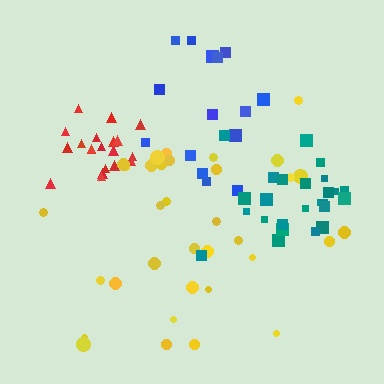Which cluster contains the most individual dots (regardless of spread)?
Yellow (34).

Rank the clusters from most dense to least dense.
red, teal, yellow, blue.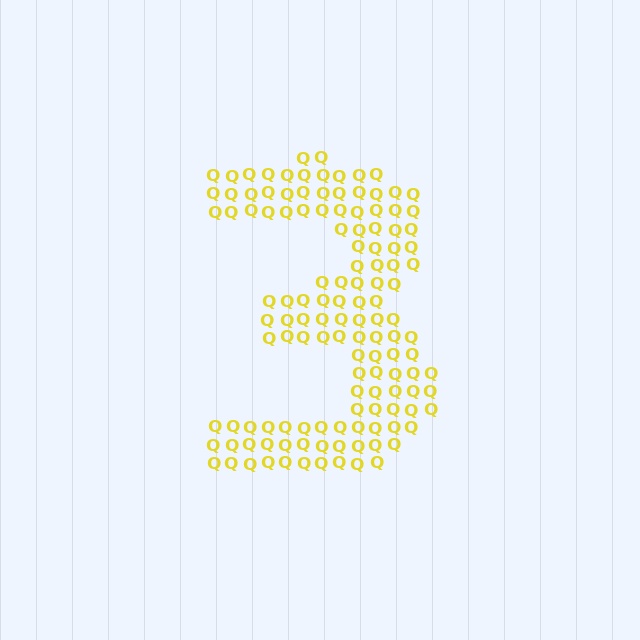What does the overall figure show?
The overall figure shows the digit 3.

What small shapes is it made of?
It is made of small letter Q's.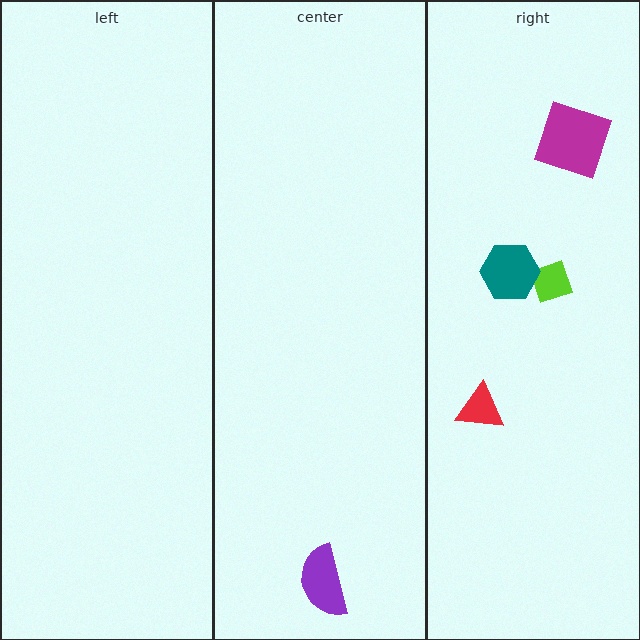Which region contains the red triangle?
The right region.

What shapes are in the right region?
The lime diamond, the magenta square, the teal hexagon, the red triangle.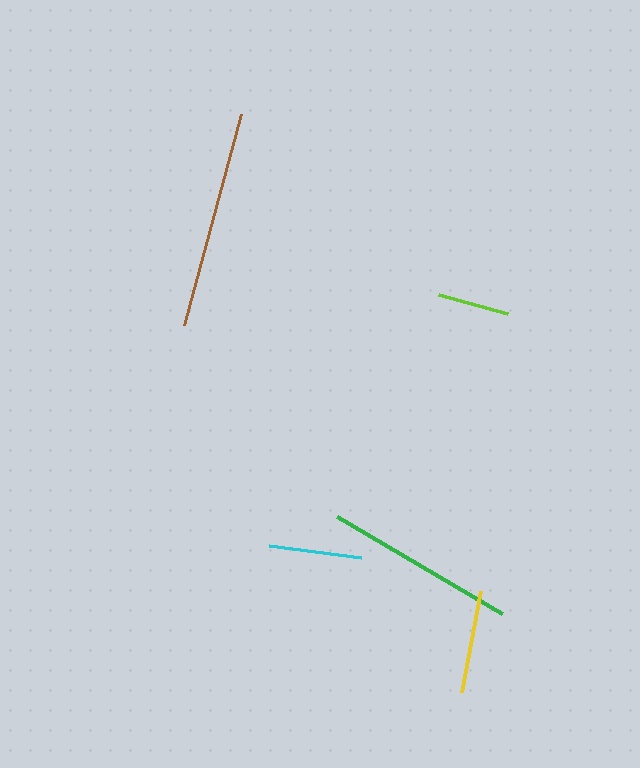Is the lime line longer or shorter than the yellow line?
The yellow line is longer than the lime line.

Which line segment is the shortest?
The lime line is the shortest at approximately 72 pixels.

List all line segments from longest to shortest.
From longest to shortest: brown, green, yellow, cyan, lime.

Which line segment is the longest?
The brown line is the longest at approximately 219 pixels.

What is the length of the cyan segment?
The cyan segment is approximately 93 pixels long.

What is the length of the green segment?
The green segment is approximately 192 pixels long.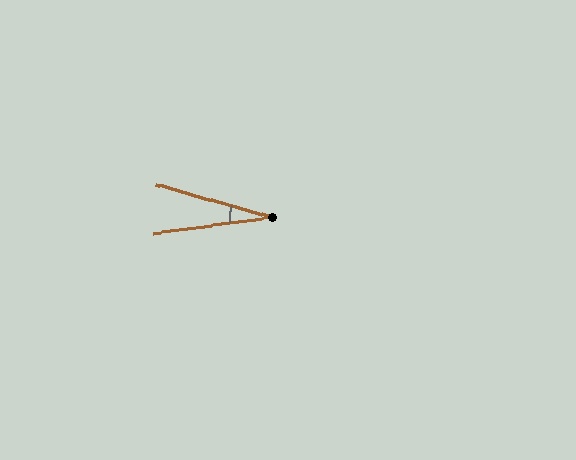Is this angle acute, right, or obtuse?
It is acute.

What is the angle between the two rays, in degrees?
Approximately 24 degrees.